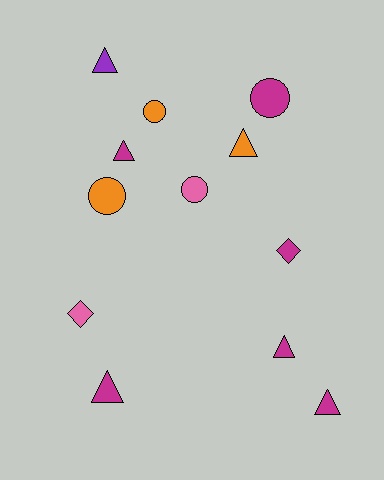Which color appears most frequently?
Magenta, with 6 objects.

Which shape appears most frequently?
Triangle, with 6 objects.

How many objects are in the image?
There are 12 objects.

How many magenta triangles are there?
There are 4 magenta triangles.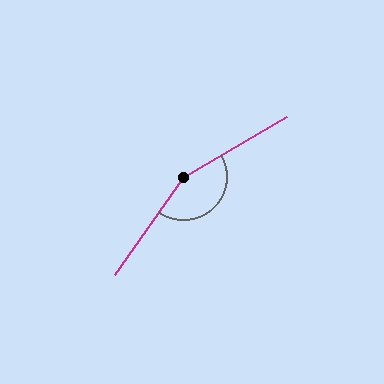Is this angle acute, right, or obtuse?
It is obtuse.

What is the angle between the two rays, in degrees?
Approximately 155 degrees.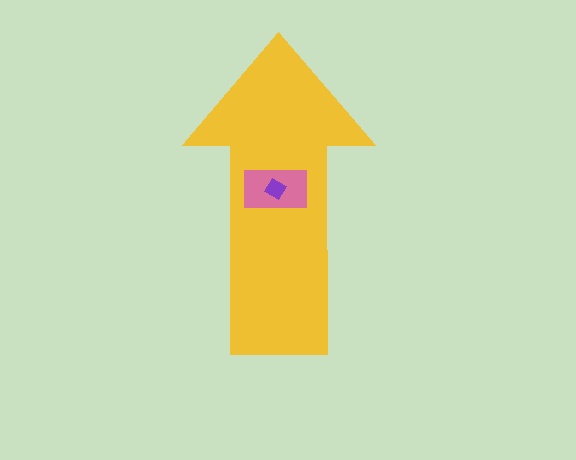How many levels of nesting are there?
3.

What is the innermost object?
The purple diamond.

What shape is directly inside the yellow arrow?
The pink rectangle.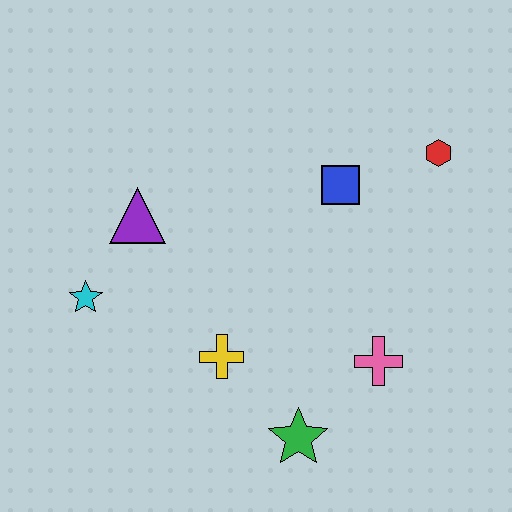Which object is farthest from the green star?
The red hexagon is farthest from the green star.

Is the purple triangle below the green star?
No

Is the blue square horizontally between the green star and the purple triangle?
No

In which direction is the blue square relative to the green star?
The blue square is above the green star.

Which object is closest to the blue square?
The red hexagon is closest to the blue square.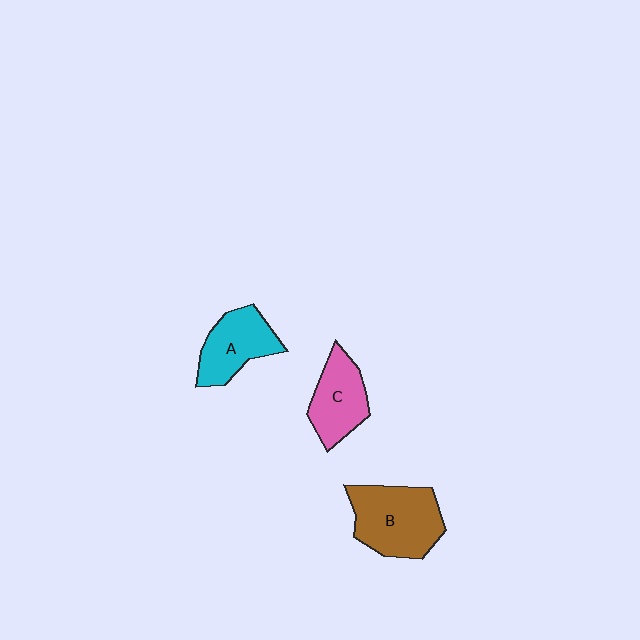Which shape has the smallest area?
Shape C (pink).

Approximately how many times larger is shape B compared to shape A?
Approximately 1.4 times.